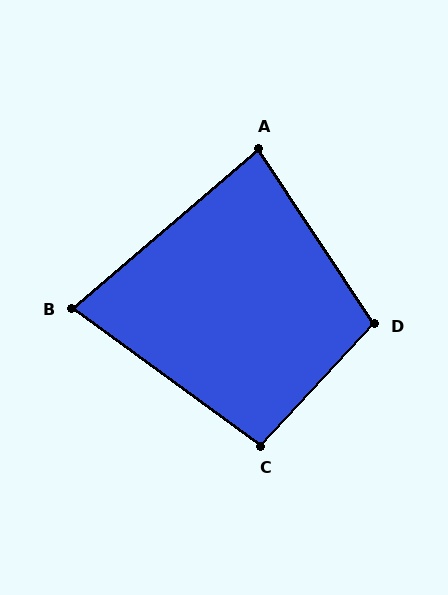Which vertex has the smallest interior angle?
B, at approximately 77 degrees.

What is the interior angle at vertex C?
Approximately 97 degrees (obtuse).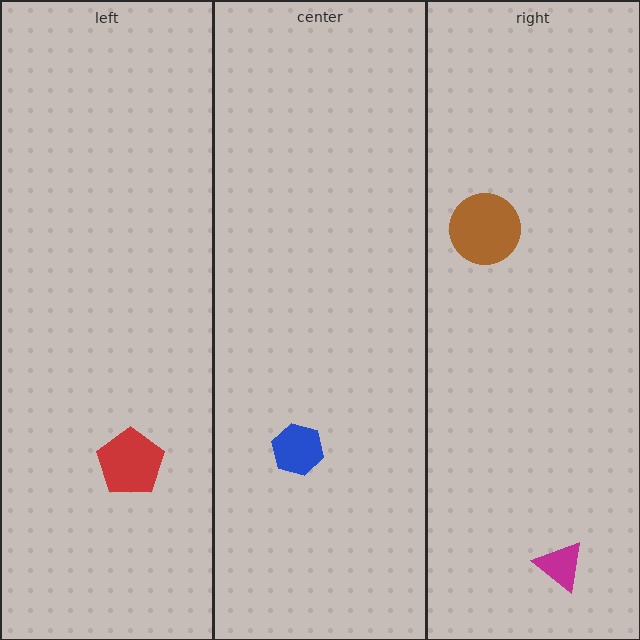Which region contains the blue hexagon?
The center region.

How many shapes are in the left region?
1.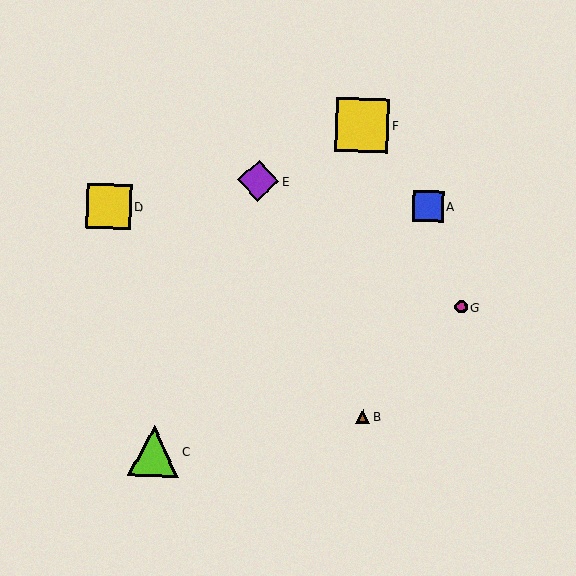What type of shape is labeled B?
Shape B is a brown triangle.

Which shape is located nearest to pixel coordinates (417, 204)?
The blue square (labeled A) at (428, 206) is nearest to that location.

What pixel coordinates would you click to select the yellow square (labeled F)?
Click at (362, 125) to select the yellow square F.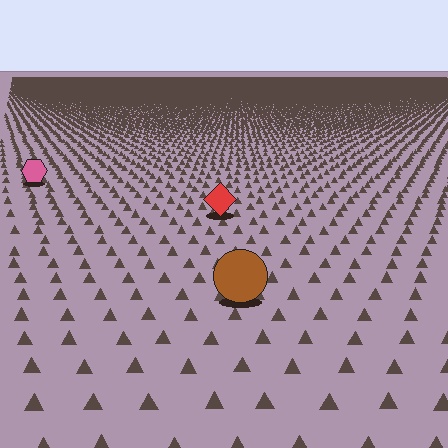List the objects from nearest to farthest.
From nearest to farthest: the brown circle, the red diamond, the pink hexagon.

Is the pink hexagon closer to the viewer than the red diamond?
No. The red diamond is closer — you can tell from the texture gradient: the ground texture is coarser near it.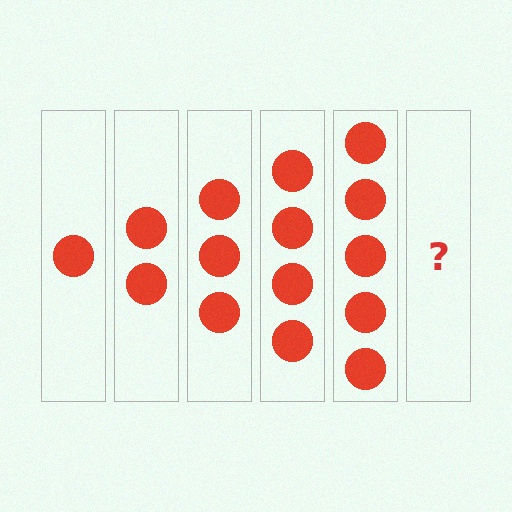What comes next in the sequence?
The next element should be 6 circles.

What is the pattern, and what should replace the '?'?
The pattern is that each step adds one more circle. The '?' should be 6 circles.